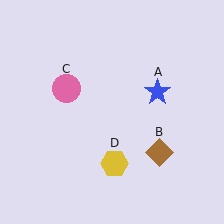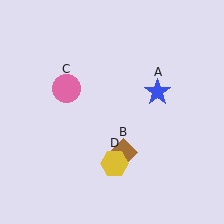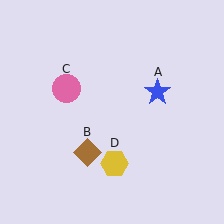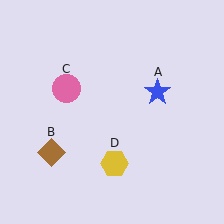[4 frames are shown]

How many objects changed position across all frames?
1 object changed position: brown diamond (object B).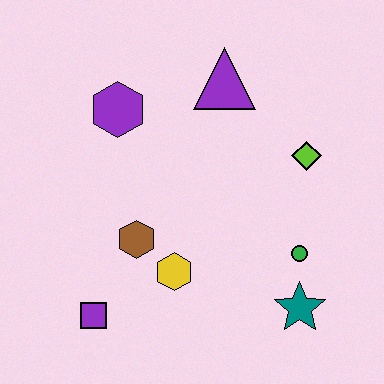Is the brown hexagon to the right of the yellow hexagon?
No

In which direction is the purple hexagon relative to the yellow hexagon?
The purple hexagon is above the yellow hexagon.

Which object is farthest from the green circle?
The purple hexagon is farthest from the green circle.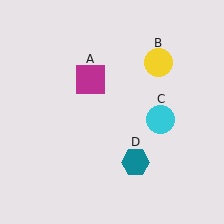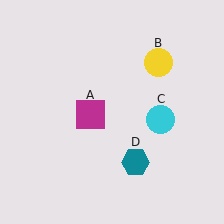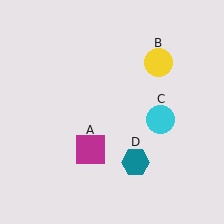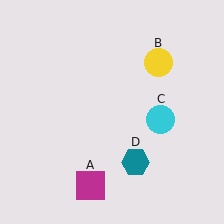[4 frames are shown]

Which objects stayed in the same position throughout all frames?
Yellow circle (object B) and cyan circle (object C) and teal hexagon (object D) remained stationary.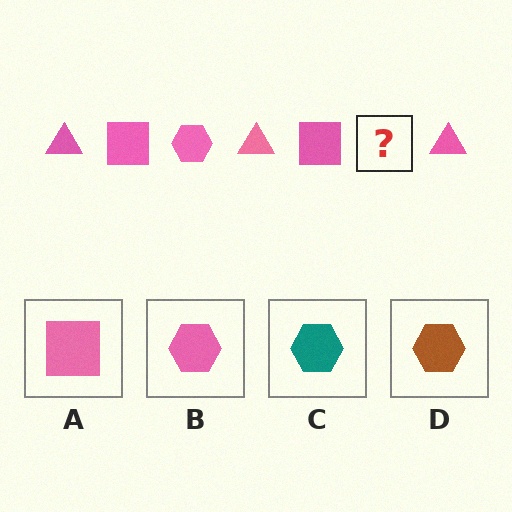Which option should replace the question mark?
Option B.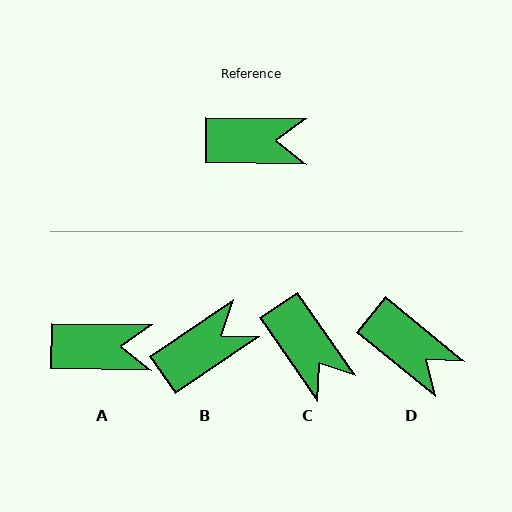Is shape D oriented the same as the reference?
No, it is off by about 39 degrees.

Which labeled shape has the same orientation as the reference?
A.